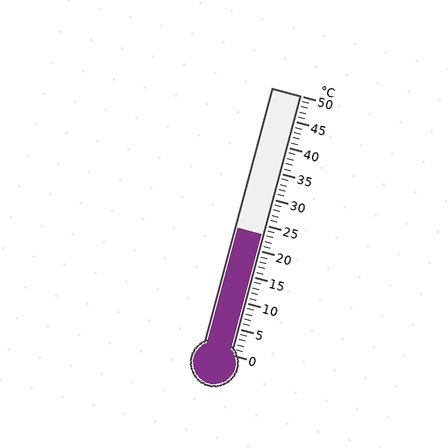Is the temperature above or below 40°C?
The temperature is below 40°C.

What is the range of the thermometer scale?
The thermometer scale ranges from 0°C to 50°C.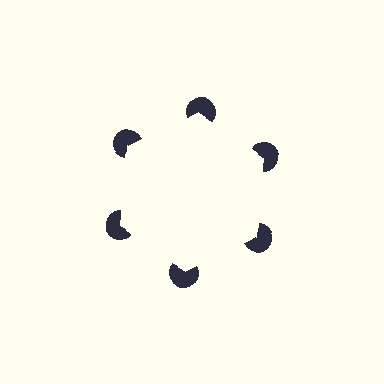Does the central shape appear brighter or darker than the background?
It typically appears slightly brighter than the background, even though no actual brightness change is drawn.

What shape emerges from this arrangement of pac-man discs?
An illusory hexagon — its edges are inferred from the aligned wedge cuts in the pac-man discs, not physically drawn.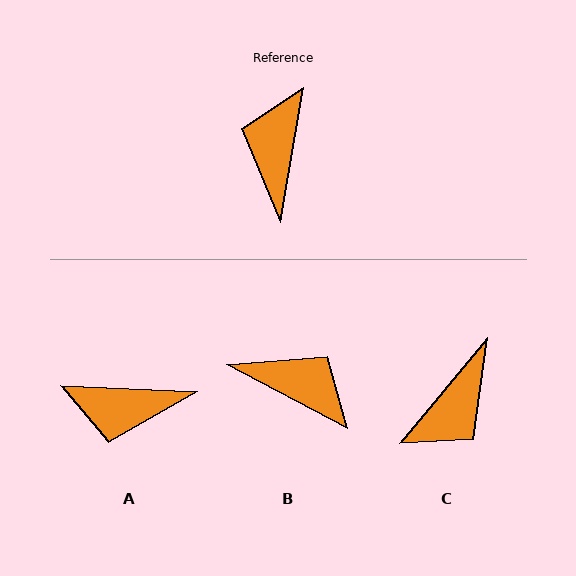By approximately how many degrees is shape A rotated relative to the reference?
Approximately 97 degrees counter-clockwise.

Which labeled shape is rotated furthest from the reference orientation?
C, about 150 degrees away.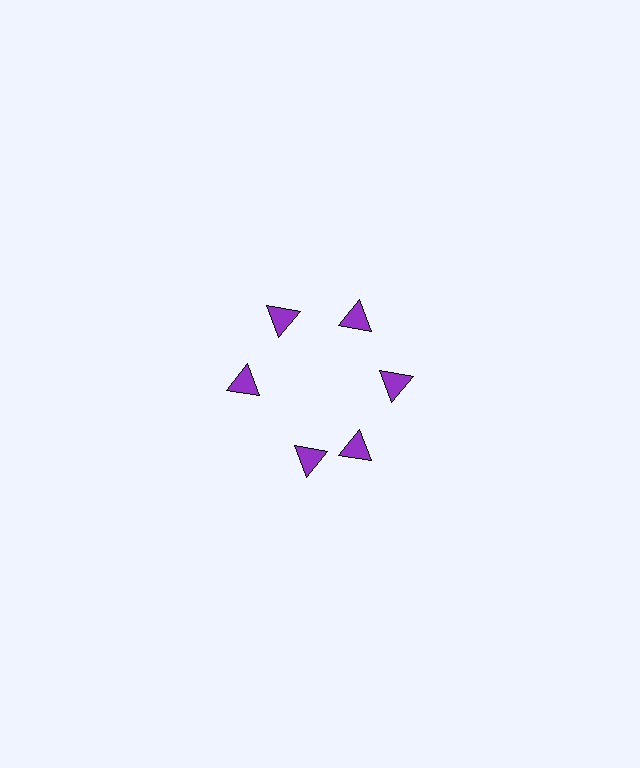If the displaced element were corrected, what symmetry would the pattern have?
It would have 6-fold rotational symmetry — the pattern would map onto itself every 60 degrees.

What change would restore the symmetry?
The symmetry would be restored by rotating it back into even spacing with its neighbors so that all 6 triangles sit at equal angles and equal distance from the center.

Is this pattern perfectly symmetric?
No. The 6 purple triangles are arranged in a ring, but one element near the 7 o'clock position is rotated out of alignment along the ring, breaking the 6-fold rotational symmetry.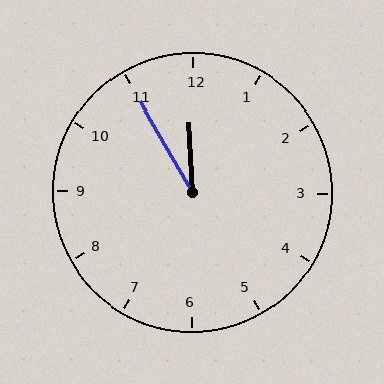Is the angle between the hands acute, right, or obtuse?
It is acute.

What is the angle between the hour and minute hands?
Approximately 28 degrees.